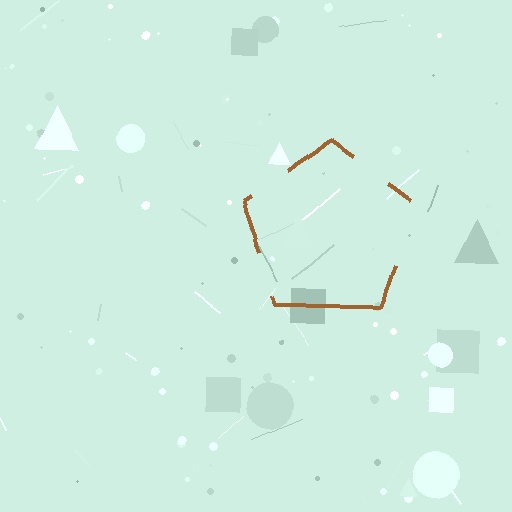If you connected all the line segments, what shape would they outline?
They would outline a pentagon.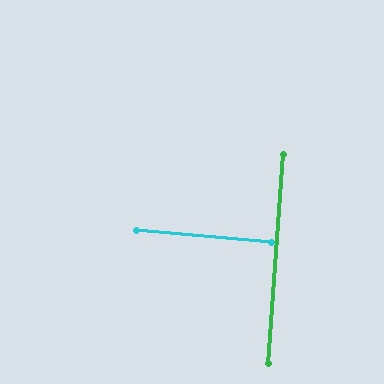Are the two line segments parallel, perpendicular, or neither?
Perpendicular — they meet at approximately 89°.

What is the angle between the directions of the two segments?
Approximately 89 degrees.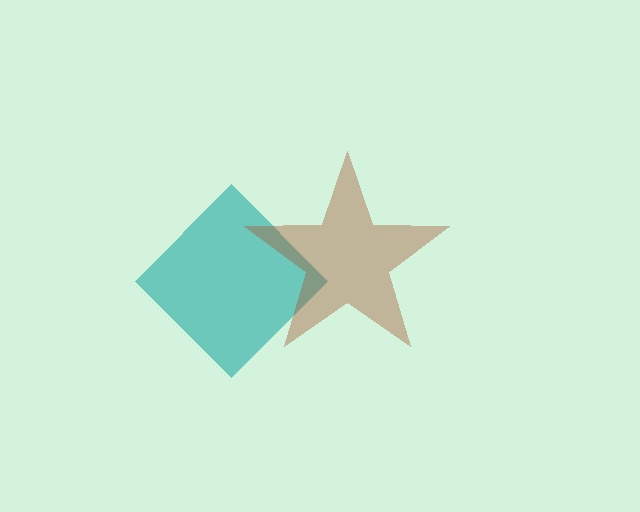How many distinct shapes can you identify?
There are 2 distinct shapes: a teal diamond, a brown star.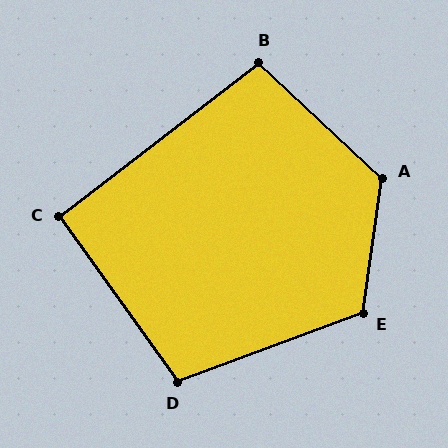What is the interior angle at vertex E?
Approximately 119 degrees (obtuse).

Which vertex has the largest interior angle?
A, at approximately 125 degrees.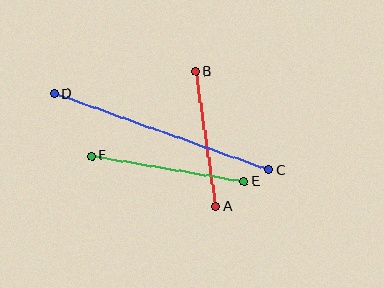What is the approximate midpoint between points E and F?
The midpoint is at approximately (168, 168) pixels.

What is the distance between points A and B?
The distance is approximately 136 pixels.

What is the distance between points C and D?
The distance is approximately 228 pixels.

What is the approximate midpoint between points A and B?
The midpoint is at approximately (206, 139) pixels.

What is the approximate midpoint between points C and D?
The midpoint is at approximately (161, 132) pixels.